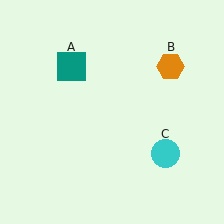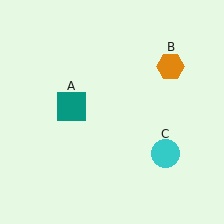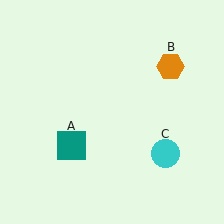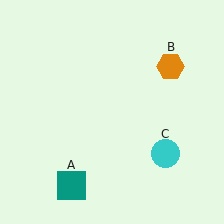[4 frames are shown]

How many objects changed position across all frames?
1 object changed position: teal square (object A).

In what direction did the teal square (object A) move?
The teal square (object A) moved down.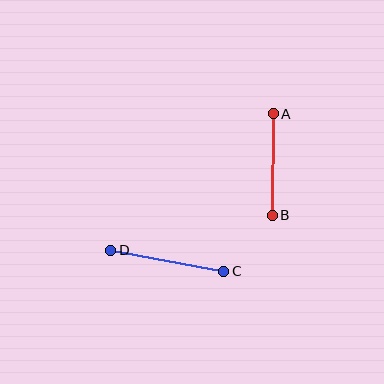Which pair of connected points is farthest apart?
Points C and D are farthest apart.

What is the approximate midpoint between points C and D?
The midpoint is at approximately (167, 261) pixels.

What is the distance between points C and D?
The distance is approximately 115 pixels.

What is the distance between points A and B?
The distance is approximately 102 pixels.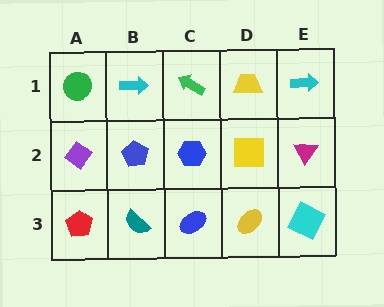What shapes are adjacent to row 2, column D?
A yellow trapezoid (row 1, column D), a yellow ellipse (row 3, column D), a blue hexagon (row 2, column C), a magenta triangle (row 2, column E).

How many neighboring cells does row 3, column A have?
2.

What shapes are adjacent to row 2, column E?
A cyan arrow (row 1, column E), a cyan square (row 3, column E), a yellow square (row 2, column D).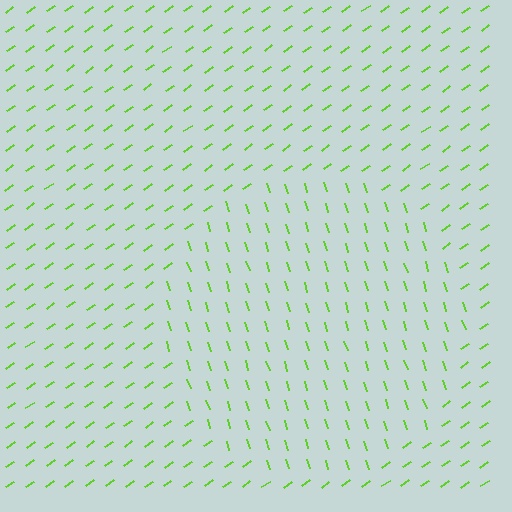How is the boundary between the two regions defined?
The boundary is defined purely by a change in line orientation (approximately 73 degrees difference). All lines are the same color and thickness.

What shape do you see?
I see a circle.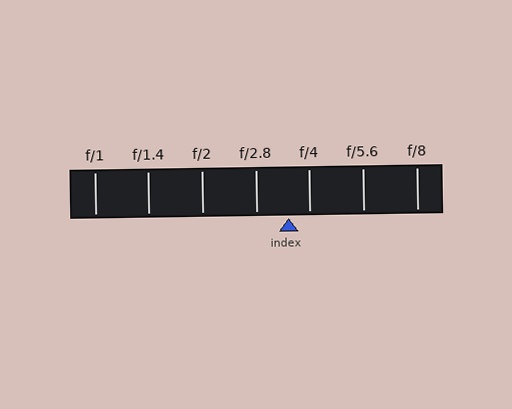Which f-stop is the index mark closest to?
The index mark is closest to f/4.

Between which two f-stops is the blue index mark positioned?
The index mark is between f/2.8 and f/4.